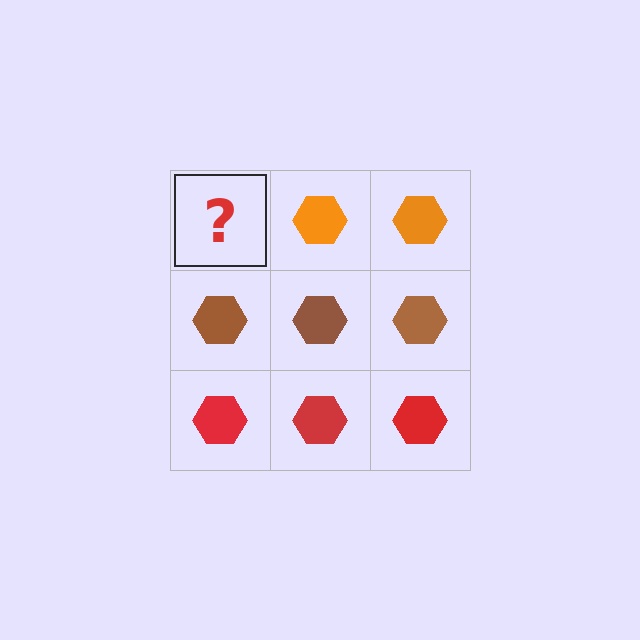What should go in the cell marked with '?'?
The missing cell should contain an orange hexagon.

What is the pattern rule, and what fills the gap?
The rule is that each row has a consistent color. The gap should be filled with an orange hexagon.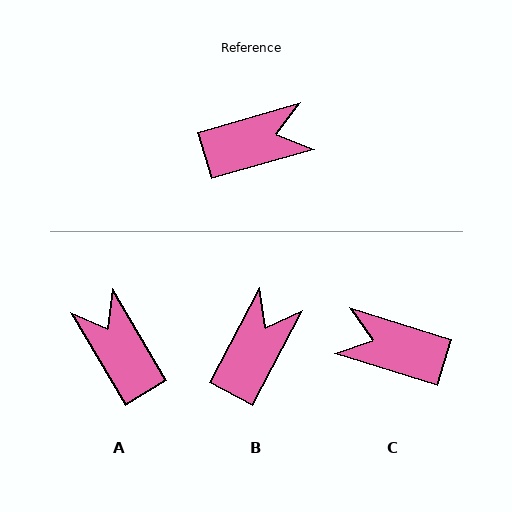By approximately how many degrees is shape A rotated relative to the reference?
Approximately 105 degrees counter-clockwise.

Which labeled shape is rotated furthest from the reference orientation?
C, about 146 degrees away.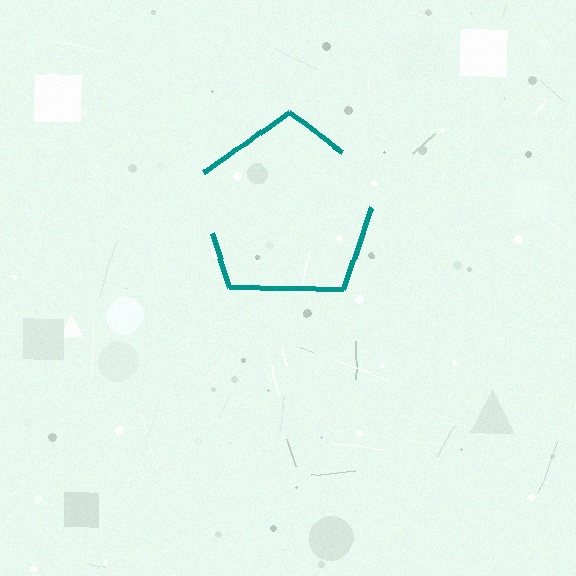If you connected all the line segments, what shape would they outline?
They would outline a pentagon.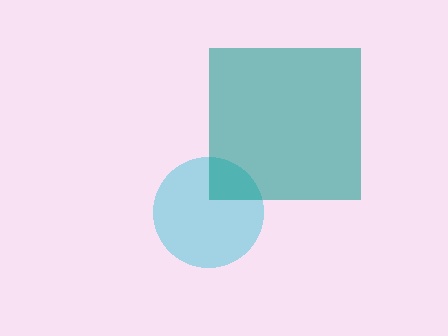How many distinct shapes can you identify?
There are 2 distinct shapes: a cyan circle, a teal square.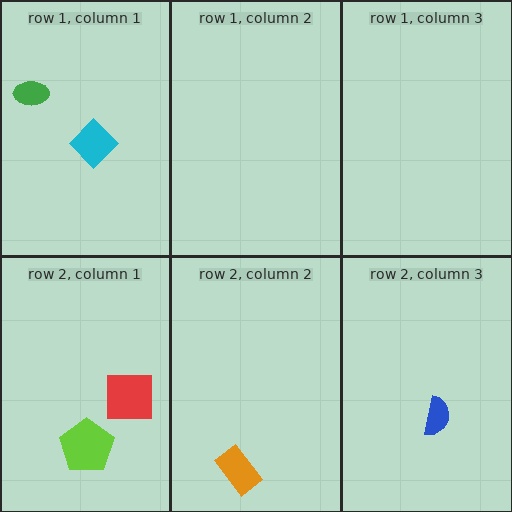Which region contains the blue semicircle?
The row 2, column 3 region.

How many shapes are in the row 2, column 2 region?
1.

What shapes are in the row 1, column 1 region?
The green ellipse, the cyan diamond.